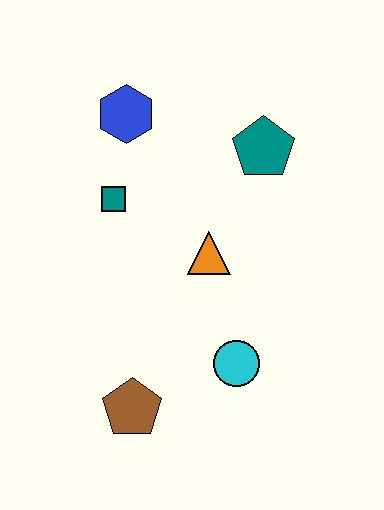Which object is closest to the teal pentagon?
The orange triangle is closest to the teal pentagon.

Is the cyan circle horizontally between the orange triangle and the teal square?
No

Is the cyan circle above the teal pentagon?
No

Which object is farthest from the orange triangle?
The brown pentagon is farthest from the orange triangle.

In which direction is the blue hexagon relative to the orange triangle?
The blue hexagon is above the orange triangle.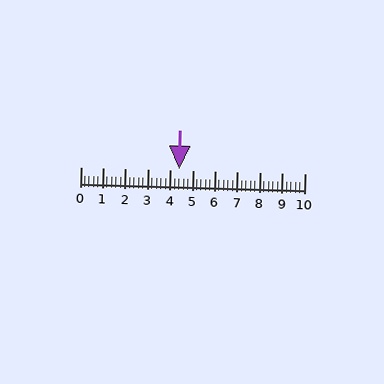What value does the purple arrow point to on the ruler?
The purple arrow points to approximately 4.4.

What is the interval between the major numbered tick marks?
The major tick marks are spaced 1 units apart.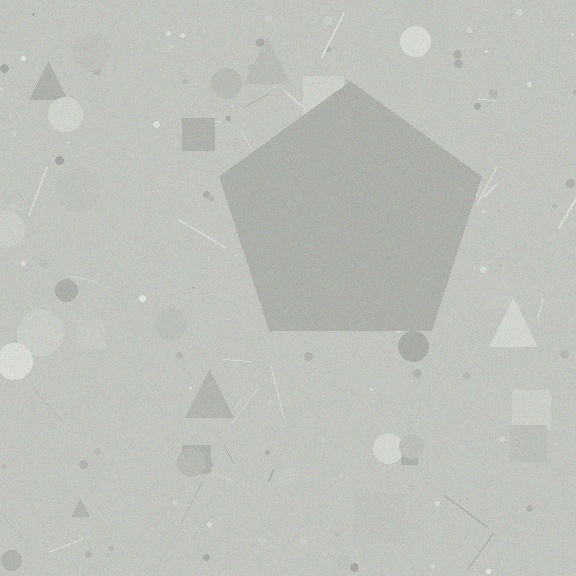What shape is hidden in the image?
A pentagon is hidden in the image.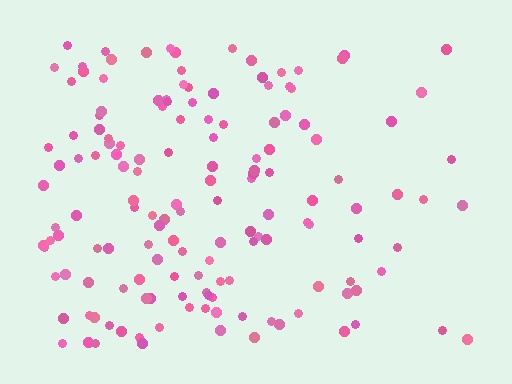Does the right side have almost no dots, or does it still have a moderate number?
Still a moderate number, just noticeably fewer than the left.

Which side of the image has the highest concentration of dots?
The left.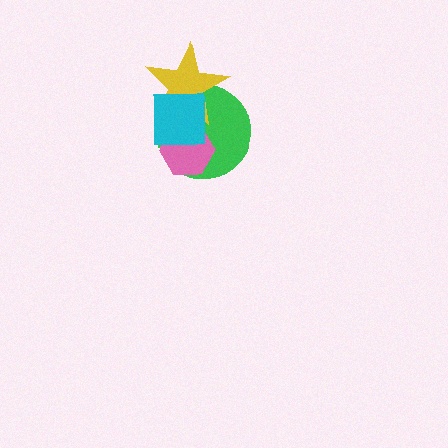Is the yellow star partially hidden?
Yes, it is partially covered by another shape.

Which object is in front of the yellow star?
The cyan square is in front of the yellow star.